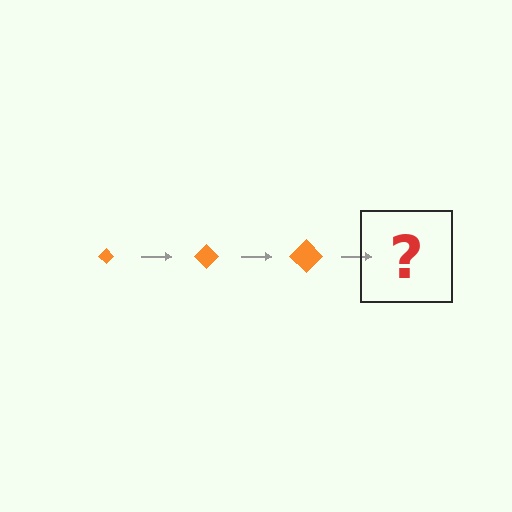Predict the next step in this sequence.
The next step is an orange diamond, larger than the previous one.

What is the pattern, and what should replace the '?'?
The pattern is that the diamond gets progressively larger each step. The '?' should be an orange diamond, larger than the previous one.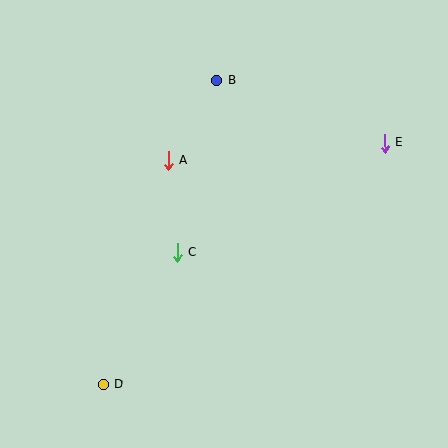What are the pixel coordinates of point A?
Point A is at (168, 160).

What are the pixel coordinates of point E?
Point E is at (385, 143).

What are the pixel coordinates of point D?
Point D is at (104, 384).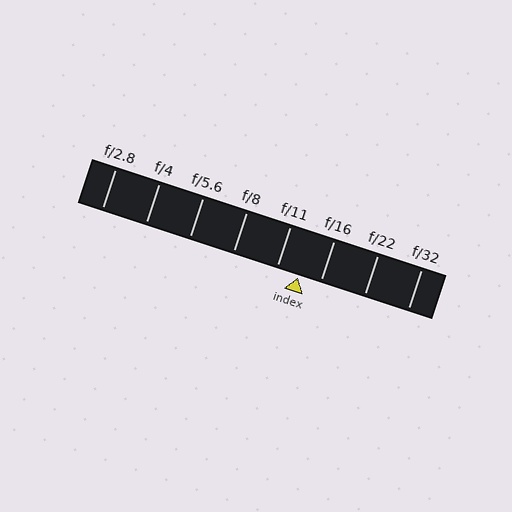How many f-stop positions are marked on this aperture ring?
There are 8 f-stop positions marked.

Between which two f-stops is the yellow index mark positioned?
The index mark is between f/11 and f/16.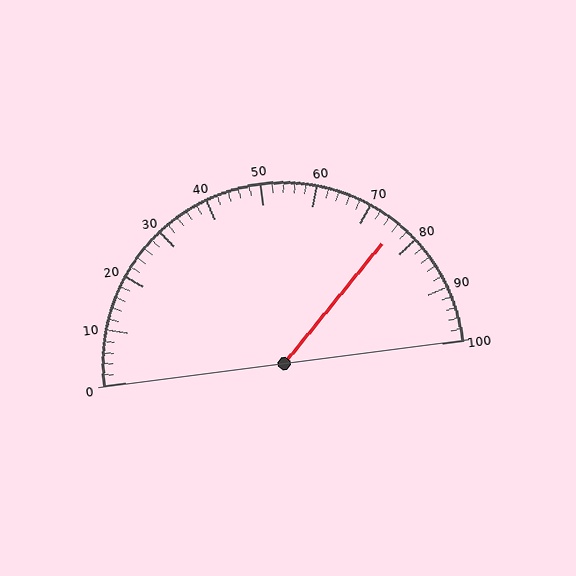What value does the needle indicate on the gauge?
The needle indicates approximately 76.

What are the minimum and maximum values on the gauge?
The gauge ranges from 0 to 100.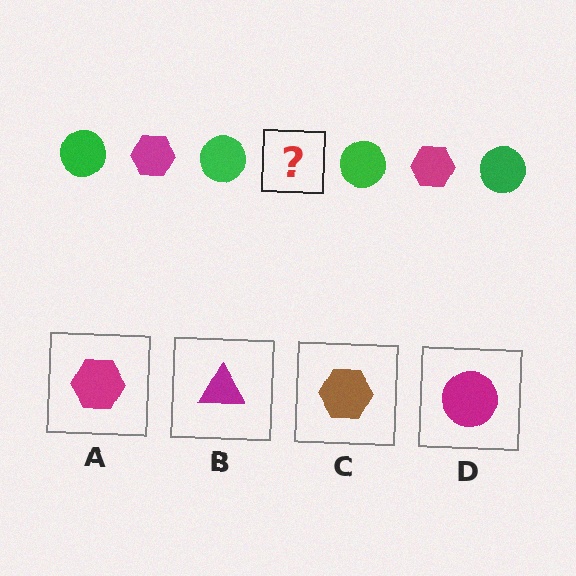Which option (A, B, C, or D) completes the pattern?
A.